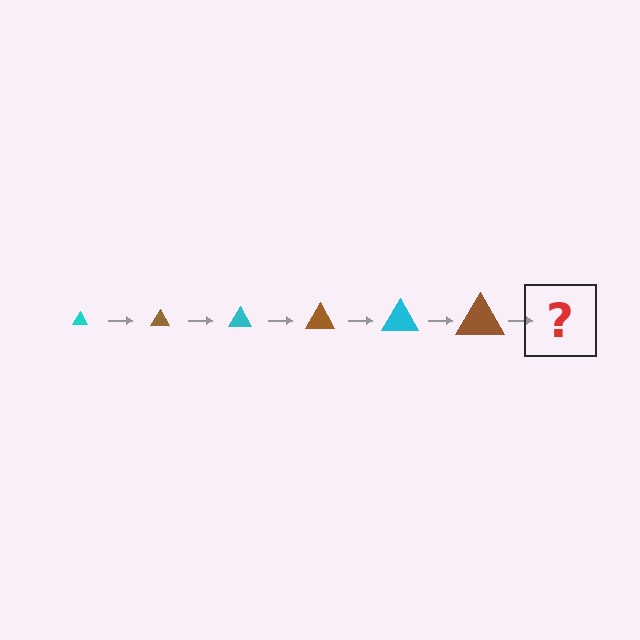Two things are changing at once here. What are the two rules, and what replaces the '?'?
The two rules are that the triangle grows larger each step and the color cycles through cyan and brown. The '?' should be a cyan triangle, larger than the previous one.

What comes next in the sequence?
The next element should be a cyan triangle, larger than the previous one.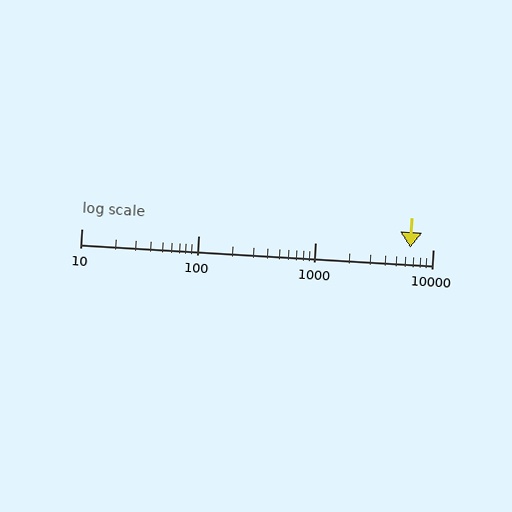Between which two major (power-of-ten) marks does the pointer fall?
The pointer is between 1000 and 10000.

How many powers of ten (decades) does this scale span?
The scale spans 3 decades, from 10 to 10000.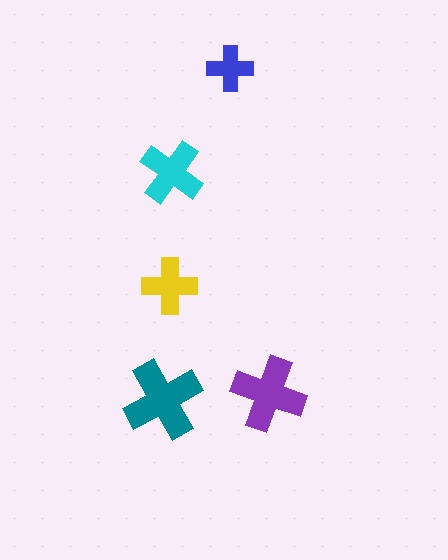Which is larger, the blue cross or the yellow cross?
The yellow one.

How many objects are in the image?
There are 5 objects in the image.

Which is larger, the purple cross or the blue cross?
The purple one.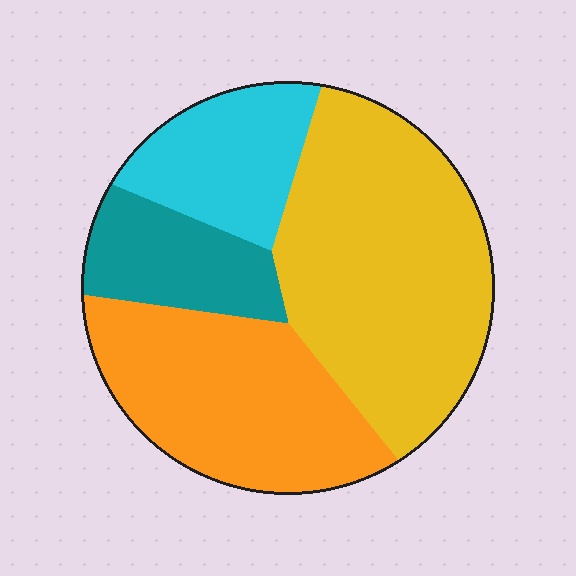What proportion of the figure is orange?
Orange takes up between a sixth and a third of the figure.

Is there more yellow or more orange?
Yellow.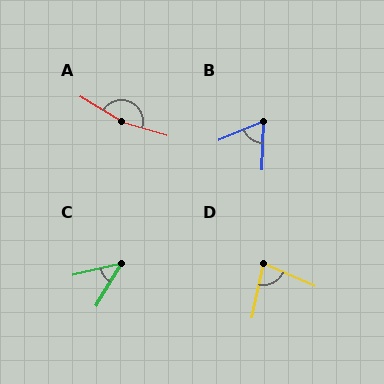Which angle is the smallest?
C, at approximately 46 degrees.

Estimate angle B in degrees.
Approximately 65 degrees.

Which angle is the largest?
A, at approximately 166 degrees.